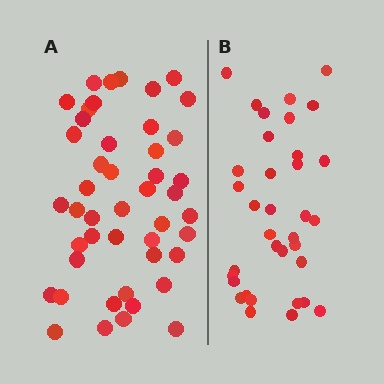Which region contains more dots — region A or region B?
Region A (the left region) has more dots.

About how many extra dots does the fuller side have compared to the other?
Region A has roughly 12 or so more dots than region B.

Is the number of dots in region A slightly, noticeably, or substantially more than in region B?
Region A has noticeably more, but not dramatically so. The ratio is roughly 1.3 to 1.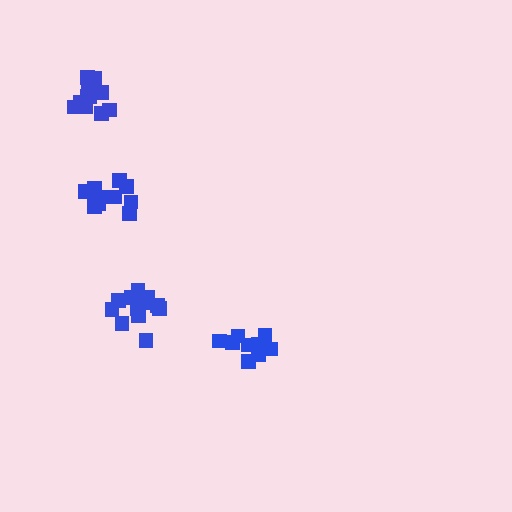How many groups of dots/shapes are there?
There are 4 groups.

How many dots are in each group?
Group 1: 12 dots, Group 2: 11 dots, Group 3: 9 dots, Group 4: 12 dots (44 total).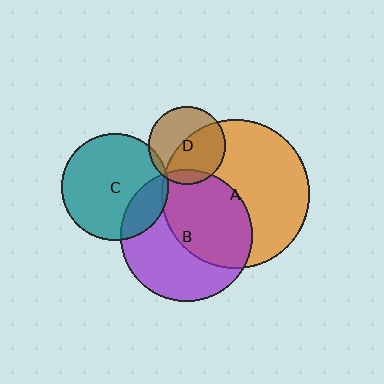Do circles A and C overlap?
Yes.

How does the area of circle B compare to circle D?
Approximately 2.9 times.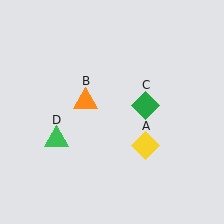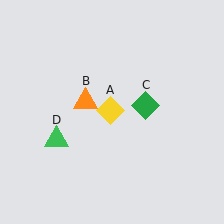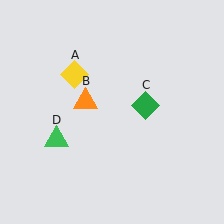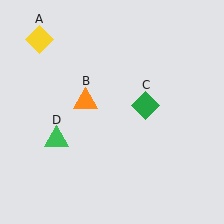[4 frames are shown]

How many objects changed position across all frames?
1 object changed position: yellow diamond (object A).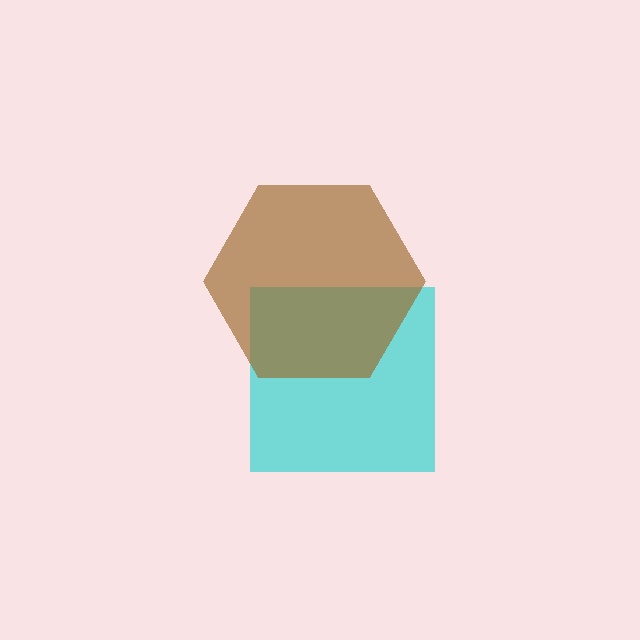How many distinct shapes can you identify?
There are 2 distinct shapes: a cyan square, a brown hexagon.